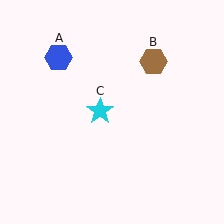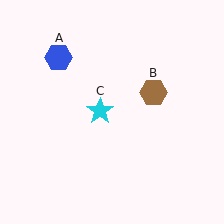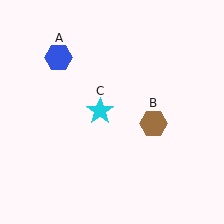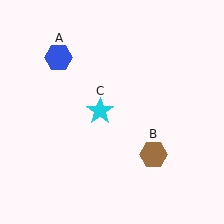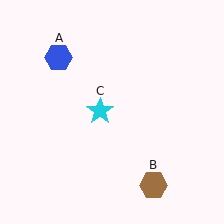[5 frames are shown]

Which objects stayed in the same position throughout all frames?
Blue hexagon (object A) and cyan star (object C) remained stationary.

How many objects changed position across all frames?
1 object changed position: brown hexagon (object B).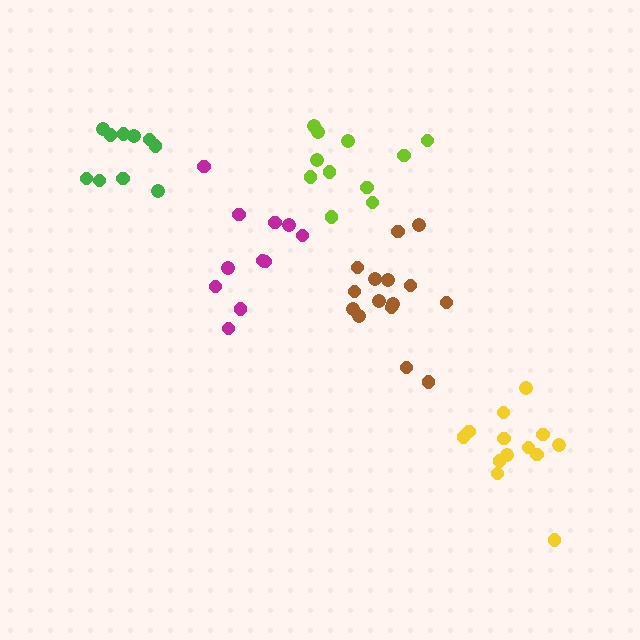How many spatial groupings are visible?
There are 5 spatial groupings.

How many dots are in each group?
Group 1: 11 dots, Group 2: 13 dots, Group 3: 11 dots, Group 4: 15 dots, Group 5: 10 dots (60 total).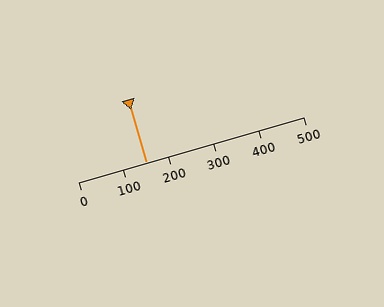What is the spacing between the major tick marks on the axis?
The major ticks are spaced 100 apart.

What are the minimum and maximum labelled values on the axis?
The axis runs from 0 to 500.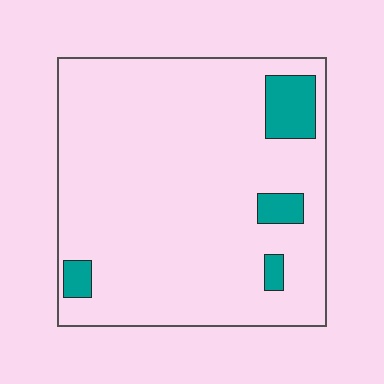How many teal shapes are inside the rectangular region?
4.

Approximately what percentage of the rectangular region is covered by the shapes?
Approximately 10%.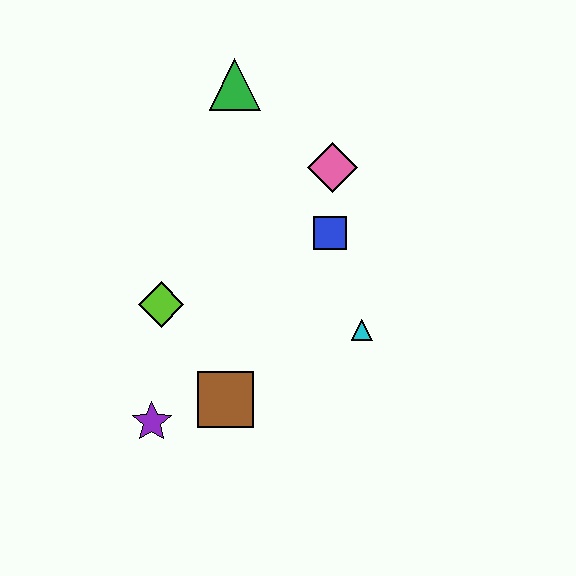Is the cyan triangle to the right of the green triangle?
Yes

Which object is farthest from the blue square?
The purple star is farthest from the blue square.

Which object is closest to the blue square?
The pink diamond is closest to the blue square.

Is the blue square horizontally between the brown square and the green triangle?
No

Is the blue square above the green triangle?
No